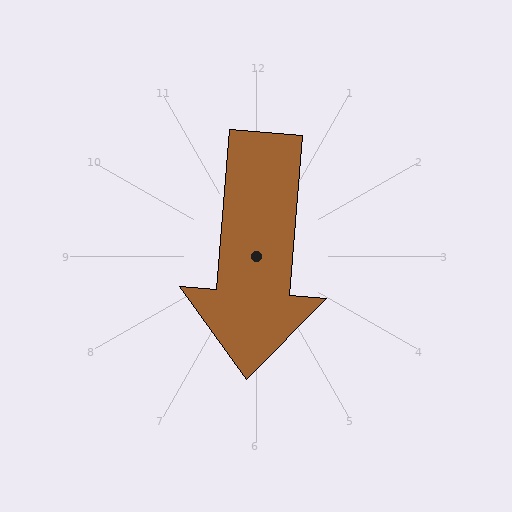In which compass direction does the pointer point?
South.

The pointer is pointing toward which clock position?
Roughly 6 o'clock.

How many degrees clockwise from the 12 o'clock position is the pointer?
Approximately 185 degrees.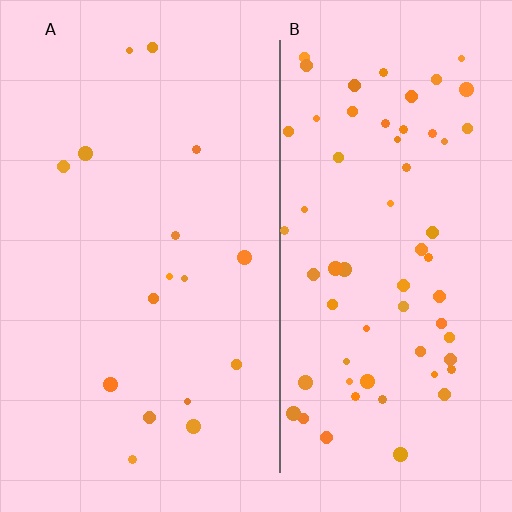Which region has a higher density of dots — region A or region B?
B (the right).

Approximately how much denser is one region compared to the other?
Approximately 3.9× — region B over region A.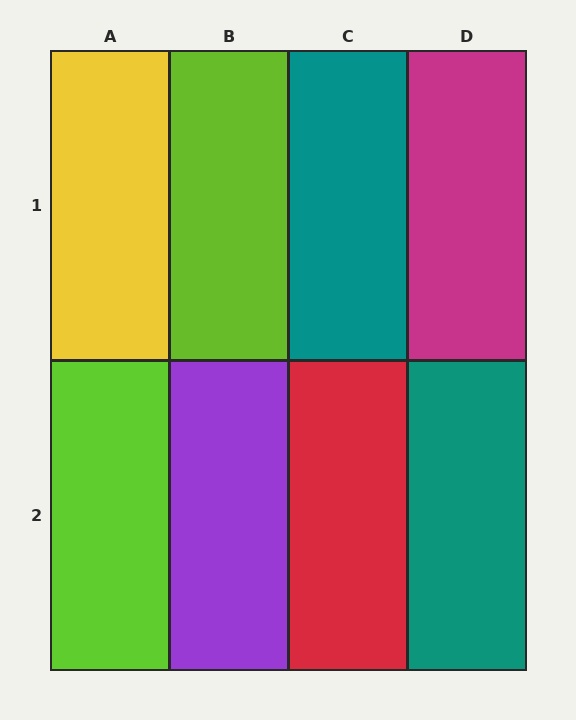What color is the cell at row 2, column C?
Red.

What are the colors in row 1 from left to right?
Yellow, lime, teal, magenta.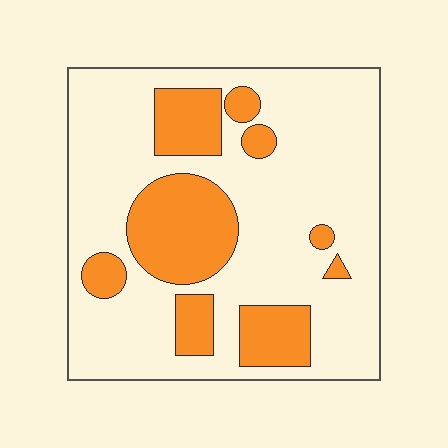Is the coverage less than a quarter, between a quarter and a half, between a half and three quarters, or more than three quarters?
Between a quarter and a half.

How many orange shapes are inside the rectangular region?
9.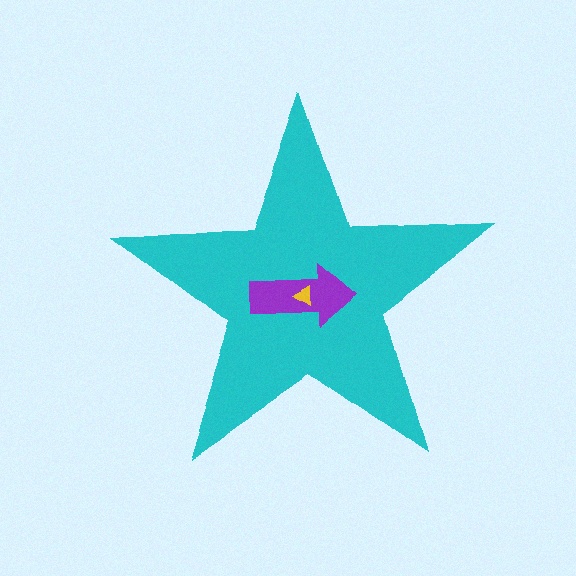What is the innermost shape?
The yellow triangle.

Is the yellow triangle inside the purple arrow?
Yes.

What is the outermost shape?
The cyan star.